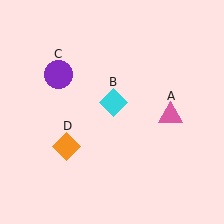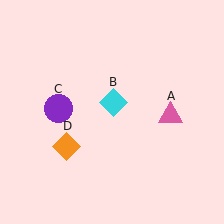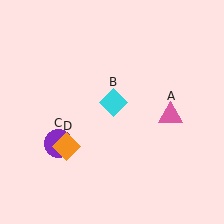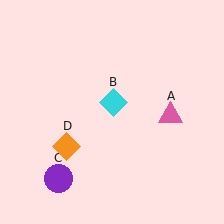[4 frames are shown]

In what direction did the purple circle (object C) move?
The purple circle (object C) moved down.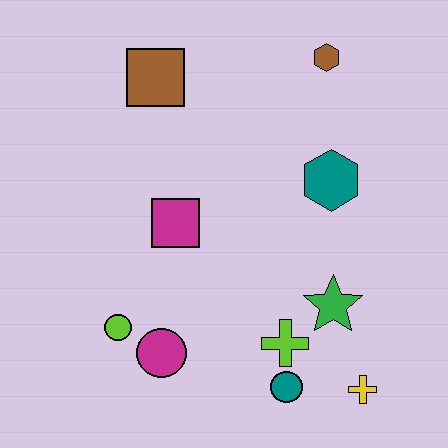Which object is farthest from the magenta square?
The yellow cross is farthest from the magenta square.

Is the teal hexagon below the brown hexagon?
Yes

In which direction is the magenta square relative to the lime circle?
The magenta square is above the lime circle.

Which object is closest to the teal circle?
The lime cross is closest to the teal circle.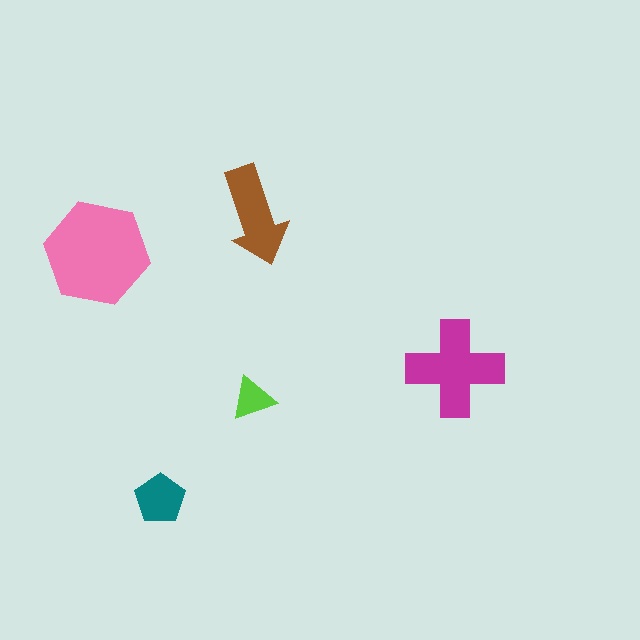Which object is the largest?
The pink hexagon.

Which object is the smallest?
The lime triangle.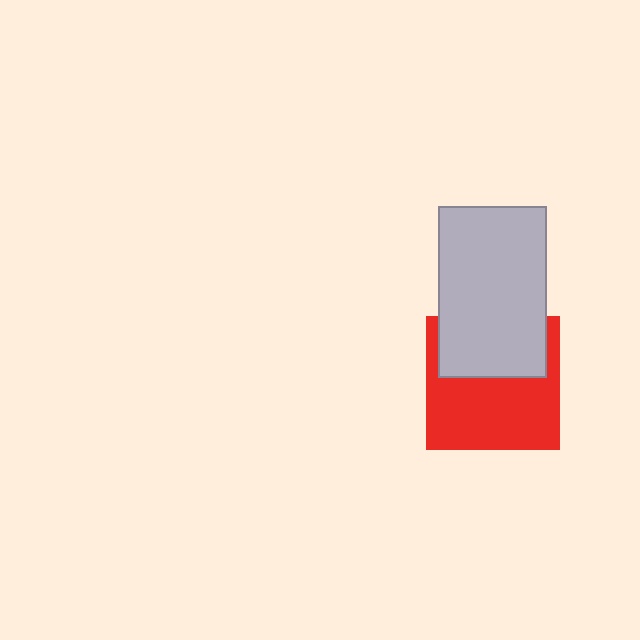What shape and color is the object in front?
The object in front is a light gray rectangle.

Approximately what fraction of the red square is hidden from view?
Roughly 38% of the red square is hidden behind the light gray rectangle.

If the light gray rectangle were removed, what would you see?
You would see the complete red square.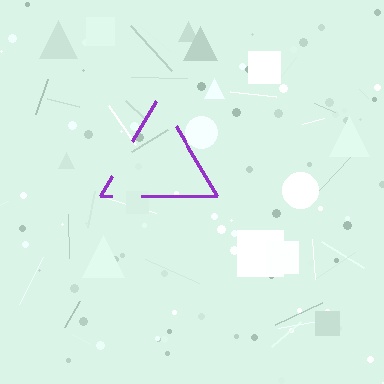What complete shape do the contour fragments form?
The contour fragments form a triangle.